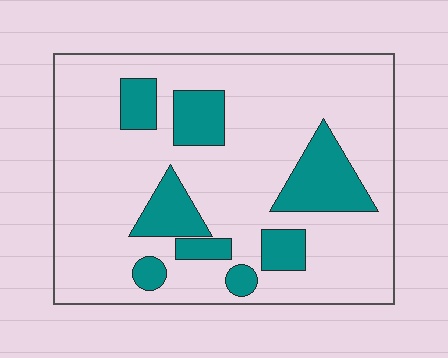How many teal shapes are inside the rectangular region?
8.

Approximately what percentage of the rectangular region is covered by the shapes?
Approximately 20%.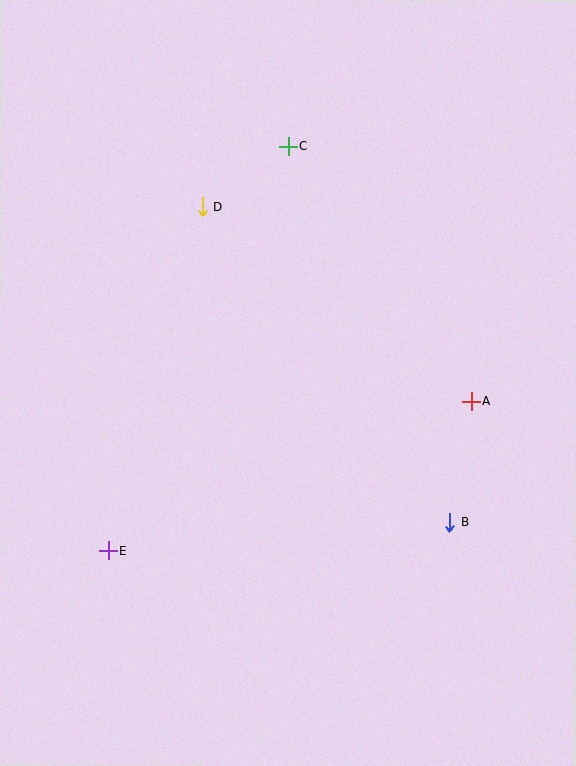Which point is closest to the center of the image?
Point A at (471, 401) is closest to the center.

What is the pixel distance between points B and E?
The distance between B and E is 343 pixels.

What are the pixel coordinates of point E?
Point E is at (108, 551).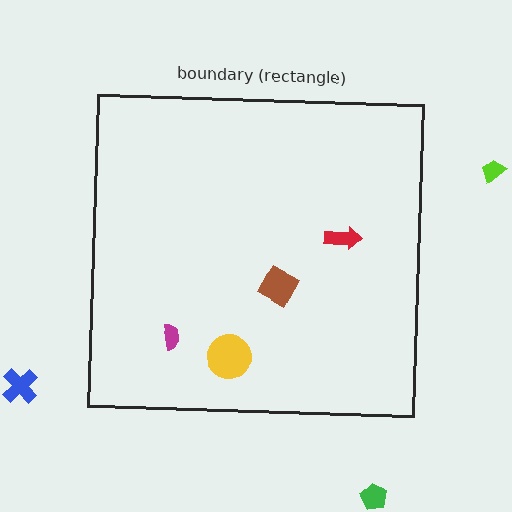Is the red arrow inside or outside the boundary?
Inside.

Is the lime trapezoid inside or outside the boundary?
Outside.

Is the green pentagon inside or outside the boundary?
Outside.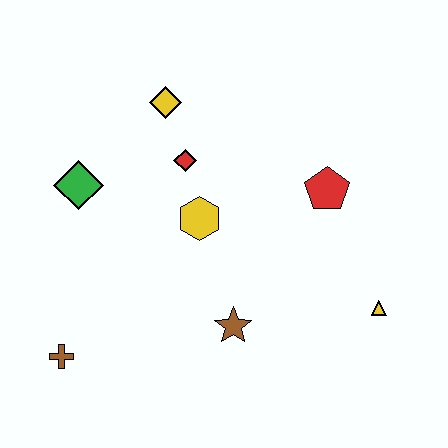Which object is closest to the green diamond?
The red diamond is closest to the green diamond.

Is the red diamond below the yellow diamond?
Yes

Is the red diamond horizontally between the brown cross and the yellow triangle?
Yes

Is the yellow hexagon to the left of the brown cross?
No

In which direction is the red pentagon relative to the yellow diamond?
The red pentagon is to the right of the yellow diamond.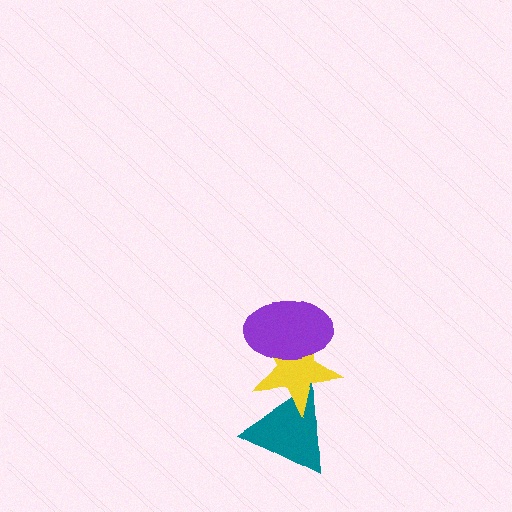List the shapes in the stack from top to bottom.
From top to bottom: the purple ellipse, the yellow star, the teal triangle.